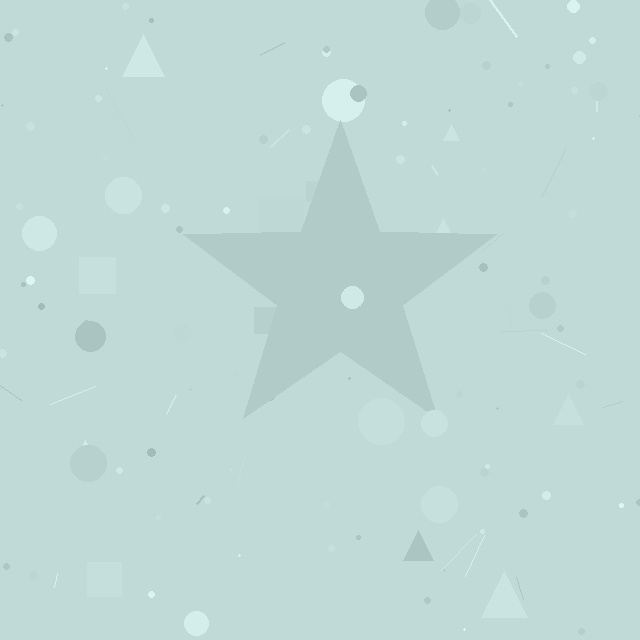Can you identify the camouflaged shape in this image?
The camouflaged shape is a star.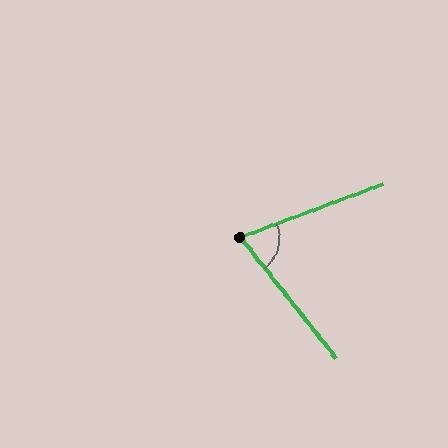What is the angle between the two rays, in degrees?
Approximately 72 degrees.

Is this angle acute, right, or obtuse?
It is acute.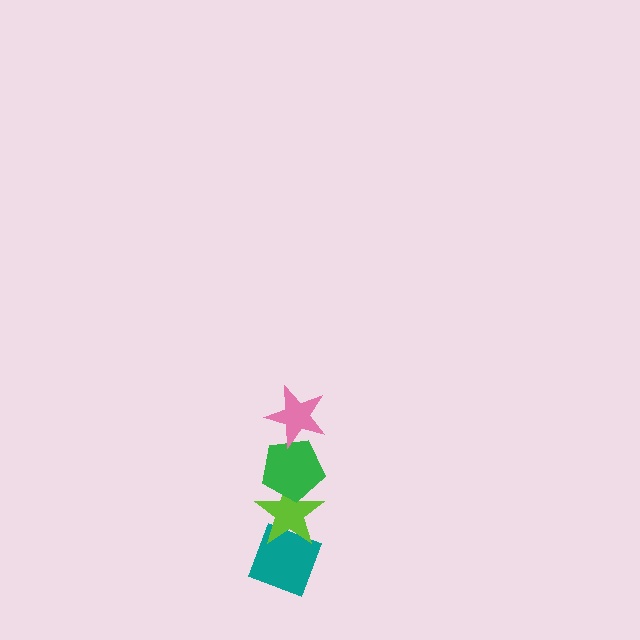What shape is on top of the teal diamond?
The lime star is on top of the teal diamond.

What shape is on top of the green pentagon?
The pink star is on top of the green pentagon.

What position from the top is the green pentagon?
The green pentagon is 2nd from the top.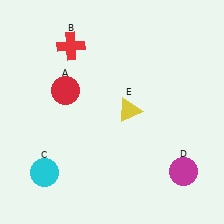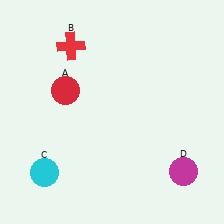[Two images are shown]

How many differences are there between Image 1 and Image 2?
There is 1 difference between the two images.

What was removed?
The yellow triangle (E) was removed in Image 2.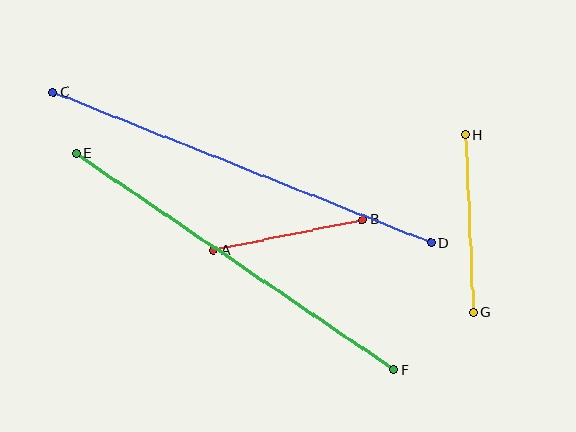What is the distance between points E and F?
The distance is approximately 384 pixels.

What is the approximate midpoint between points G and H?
The midpoint is at approximately (470, 224) pixels.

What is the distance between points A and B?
The distance is approximately 152 pixels.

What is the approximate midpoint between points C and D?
The midpoint is at approximately (242, 168) pixels.